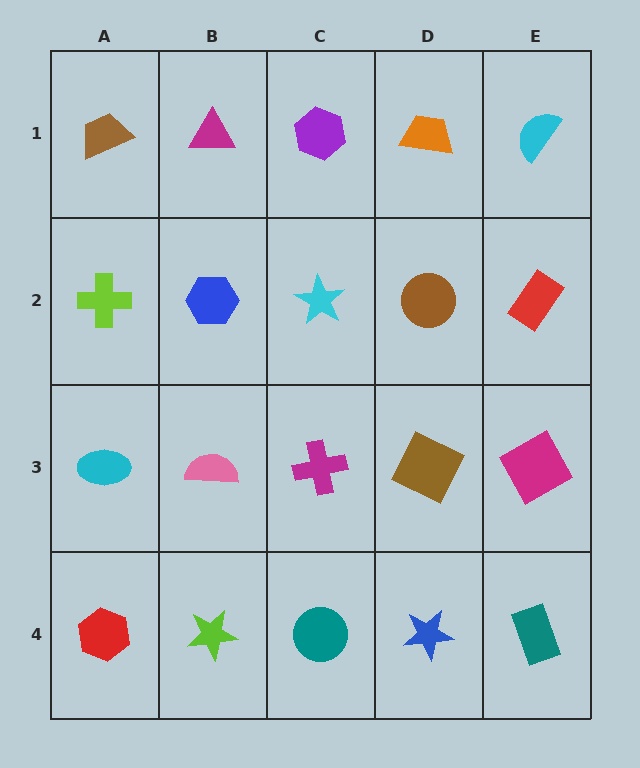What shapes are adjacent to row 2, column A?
A brown trapezoid (row 1, column A), a cyan ellipse (row 3, column A), a blue hexagon (row 2, column B).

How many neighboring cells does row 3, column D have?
4.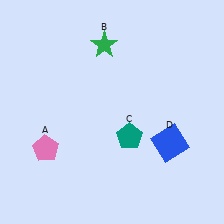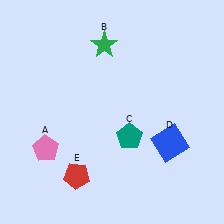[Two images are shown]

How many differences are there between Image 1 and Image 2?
There is 1 difference between the two images.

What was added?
A red pentagon (E) was added in Image 2.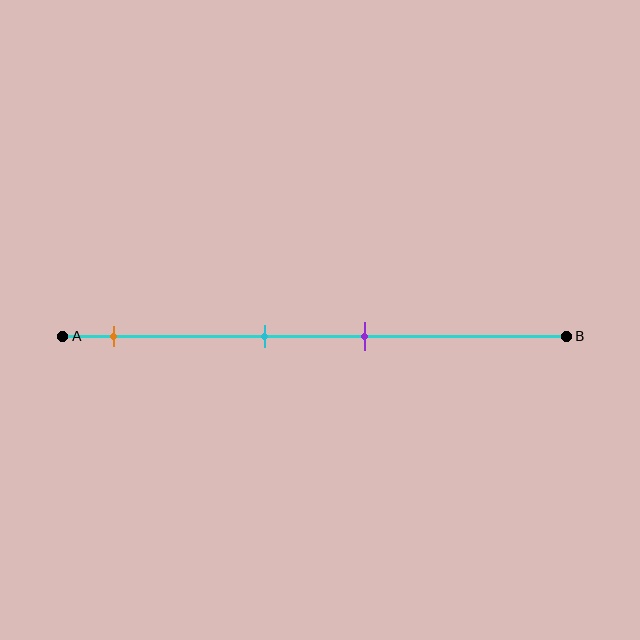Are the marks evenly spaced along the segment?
No, the marks are not evenly spaced.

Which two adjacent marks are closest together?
The cyan and purple marks are the closest adjacent pair.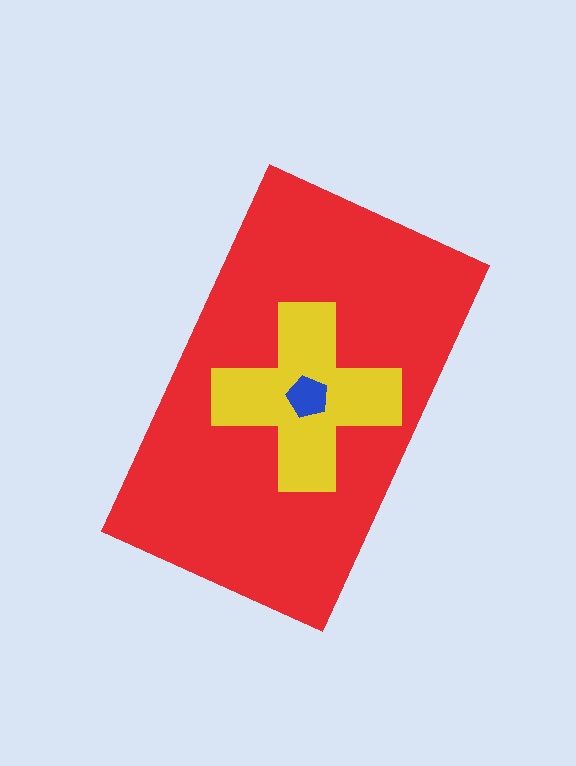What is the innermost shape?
The blue pentagon.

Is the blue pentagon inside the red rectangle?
Yes.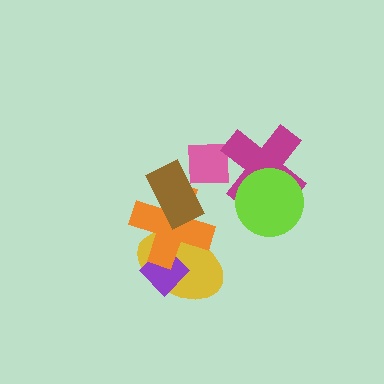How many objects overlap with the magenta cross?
2 objects overlap with the magenta cross.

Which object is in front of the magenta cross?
The lime circle is in front of the magenta cross.